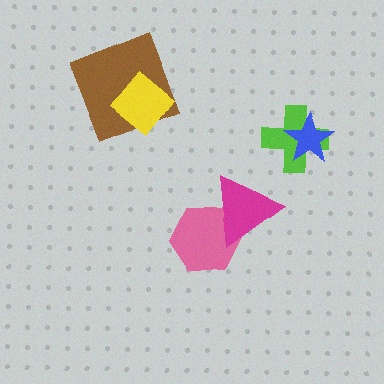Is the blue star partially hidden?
No, no other shape covers it.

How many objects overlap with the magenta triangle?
1 object overlaps with the magenta triangle.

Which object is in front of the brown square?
The yellow diamond is in front of the brown square.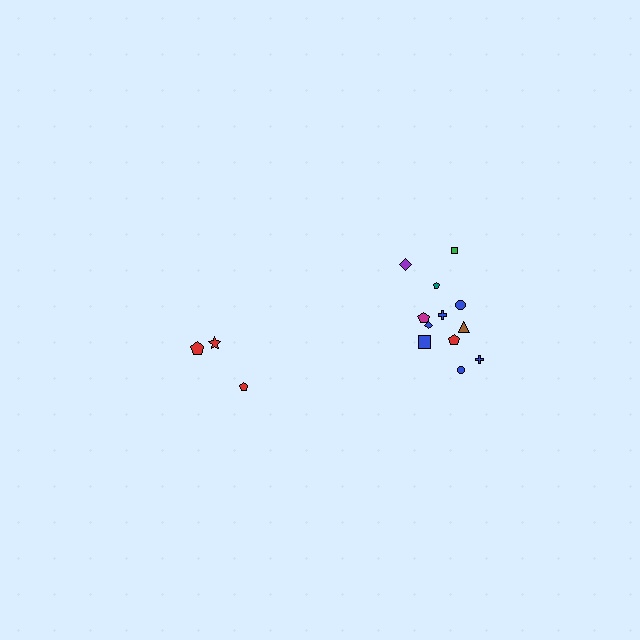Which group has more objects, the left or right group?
The right group.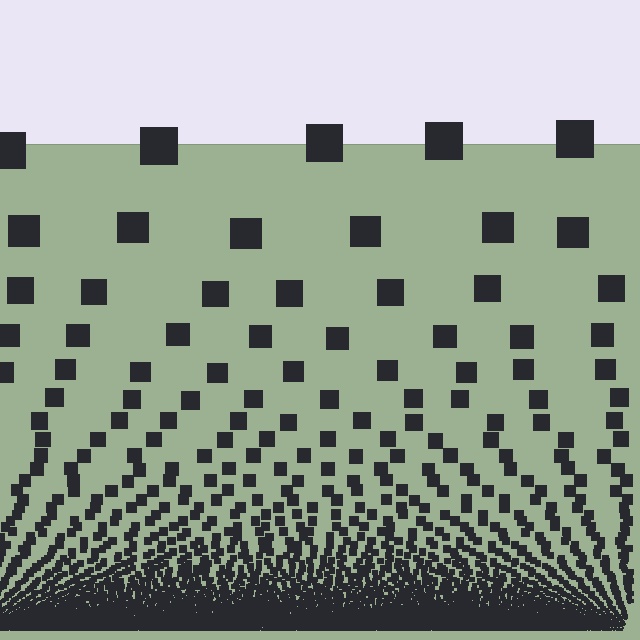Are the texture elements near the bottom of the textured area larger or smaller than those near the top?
Smaller. The gradient is inverted — elements near the bottom are smaller and denser.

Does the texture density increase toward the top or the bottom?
Density increases toward the bottom.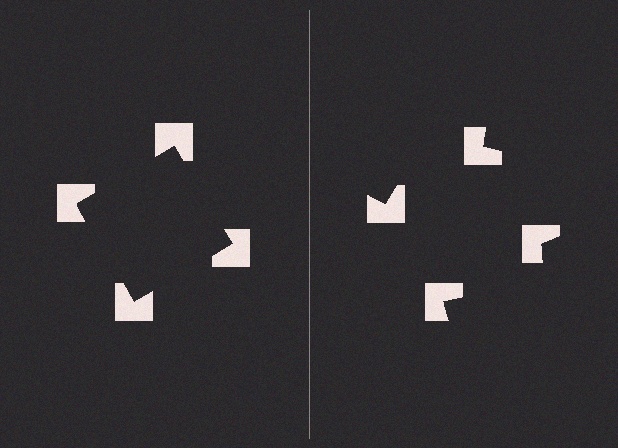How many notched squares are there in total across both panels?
8 — 4 on each side.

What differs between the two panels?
The notched squares are positioned identically on both sides; only the wedge orientations differ. On the left they align to a square; on the right they are misaligned.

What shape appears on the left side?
An illusory square.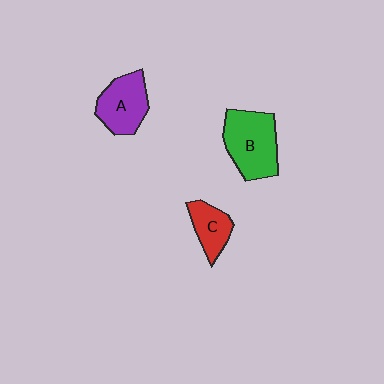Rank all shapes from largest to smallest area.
From largest to smallest: B (green), A (purple), C (red).